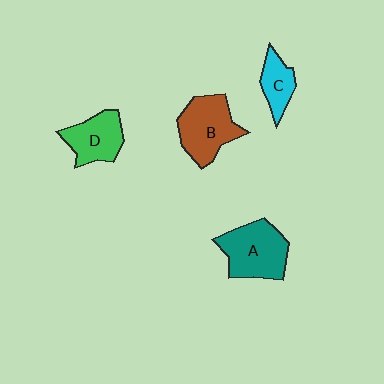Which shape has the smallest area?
Shape C (cyan).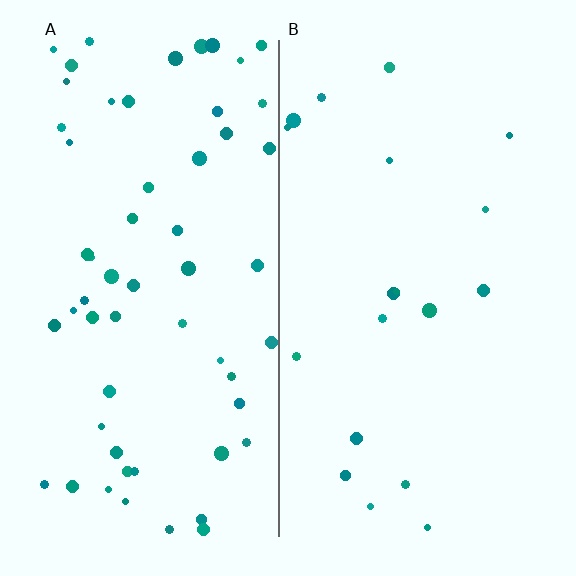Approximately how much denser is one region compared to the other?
Approximately 3.1× — region A over region B.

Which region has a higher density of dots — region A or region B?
A (the left).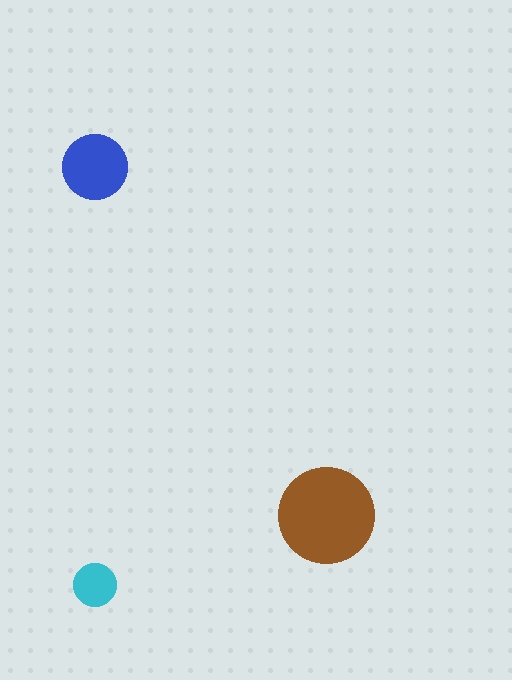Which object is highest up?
The blue circle is topmost.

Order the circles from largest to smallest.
the brown one, the blue one, the cyan one.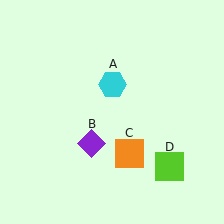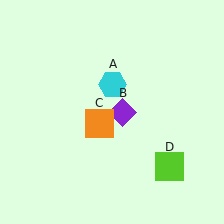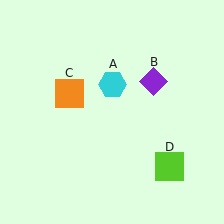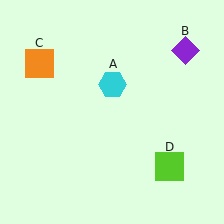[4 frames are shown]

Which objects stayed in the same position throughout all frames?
Cyan hexagon (object A) and lime square (object D) remained stationary.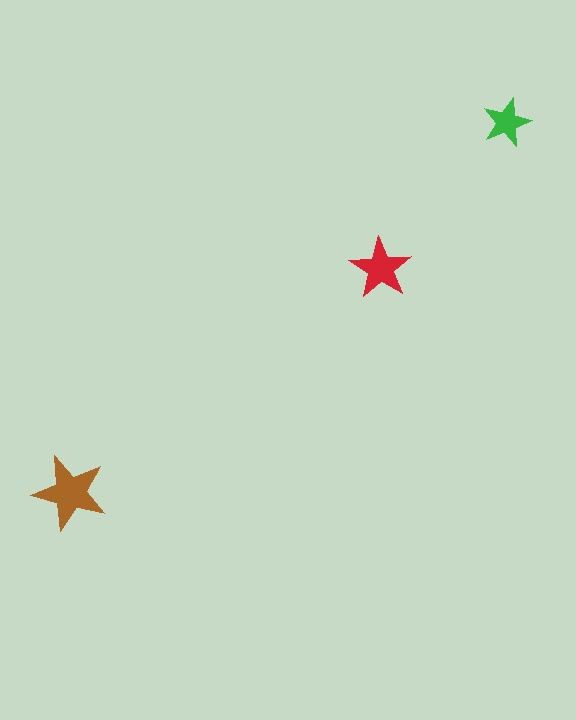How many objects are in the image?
There are 3 objects in the image.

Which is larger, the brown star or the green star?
The brown one.